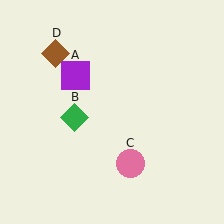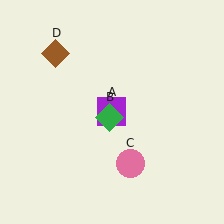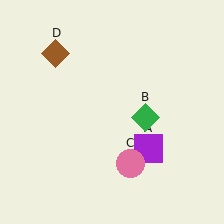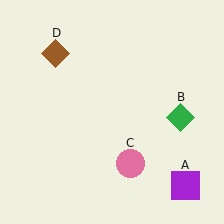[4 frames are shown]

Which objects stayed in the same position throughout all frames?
Pink circle (object C) and brown diamond (object D) remained stationary.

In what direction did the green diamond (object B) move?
The green diamond (object B) moved right.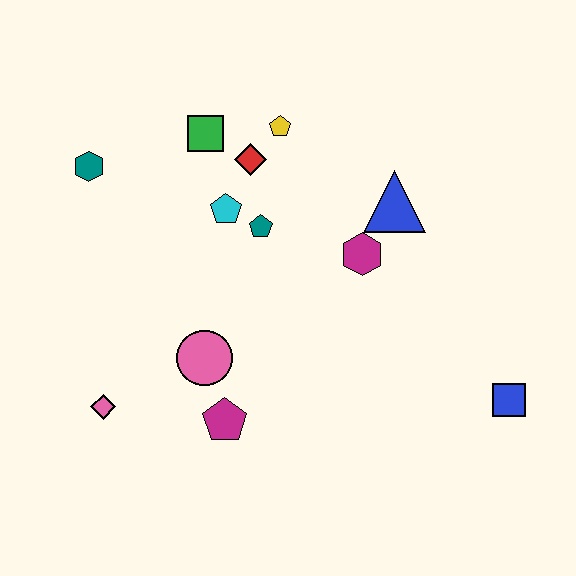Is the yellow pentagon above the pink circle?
Yes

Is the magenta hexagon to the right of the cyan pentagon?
Yes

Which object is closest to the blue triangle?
The magenta hexagon is closest to the blue triangle.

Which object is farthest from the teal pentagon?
The blue square is farthest from the teal pentagon.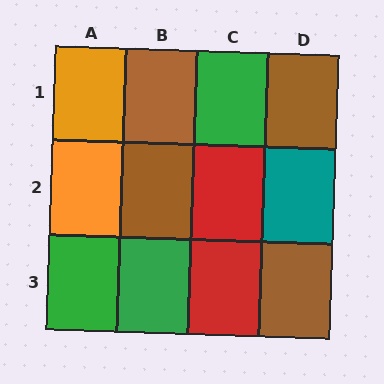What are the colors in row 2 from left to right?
Orange, brown, red, teal.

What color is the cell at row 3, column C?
Red.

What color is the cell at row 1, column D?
Brown.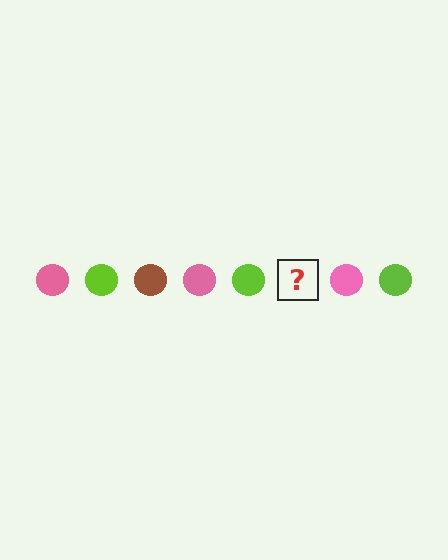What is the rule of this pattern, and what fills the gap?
The rule is that the pattern cycles through pink, lime, brown circles. The gap should be filled with a brown circle.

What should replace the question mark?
The question mark should be replaced with a brown circle.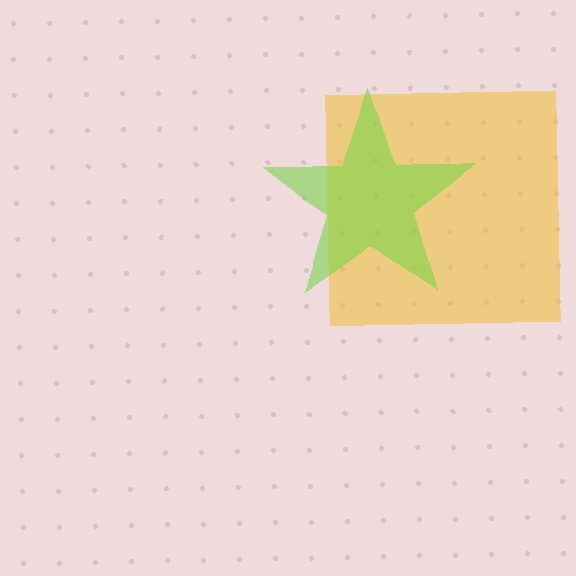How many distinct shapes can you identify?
There are 2 distinct shapes: a yellow square, a lime star.